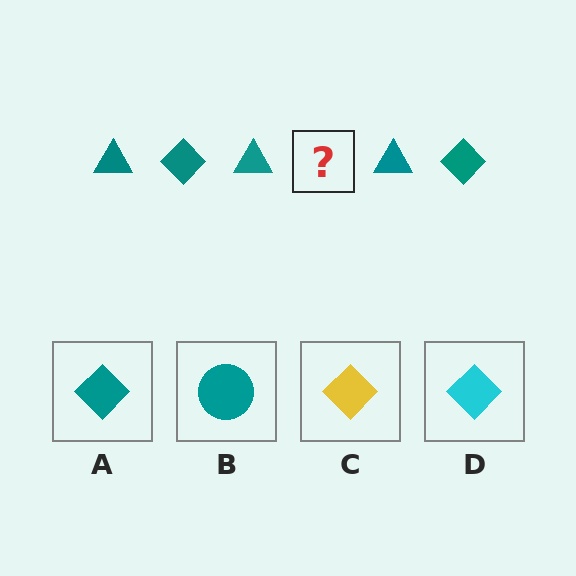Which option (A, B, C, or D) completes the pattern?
A.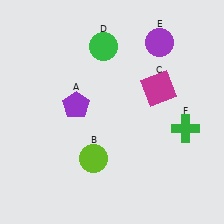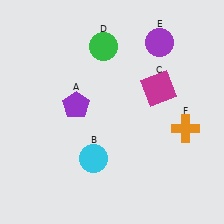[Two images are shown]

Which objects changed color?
B changed from lime to cyan. F changed from green to orange.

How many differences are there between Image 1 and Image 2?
There are 2 differences between the two images.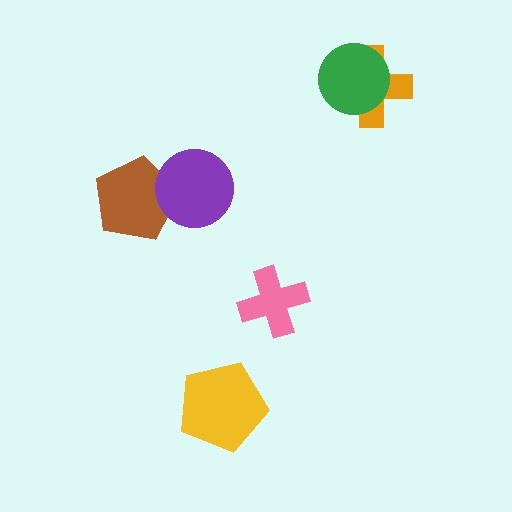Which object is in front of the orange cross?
The green circle is in front of the orange cross.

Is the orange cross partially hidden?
Yes, it is partially covered by another shape.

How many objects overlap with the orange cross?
1 object overlaps with the orange cross.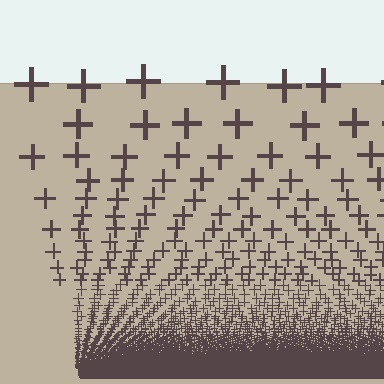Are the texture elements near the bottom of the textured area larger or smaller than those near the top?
Smaller. The gradient is inverted — elements near the bottom are smaller and denser.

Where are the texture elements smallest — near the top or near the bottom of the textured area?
Near the bottom.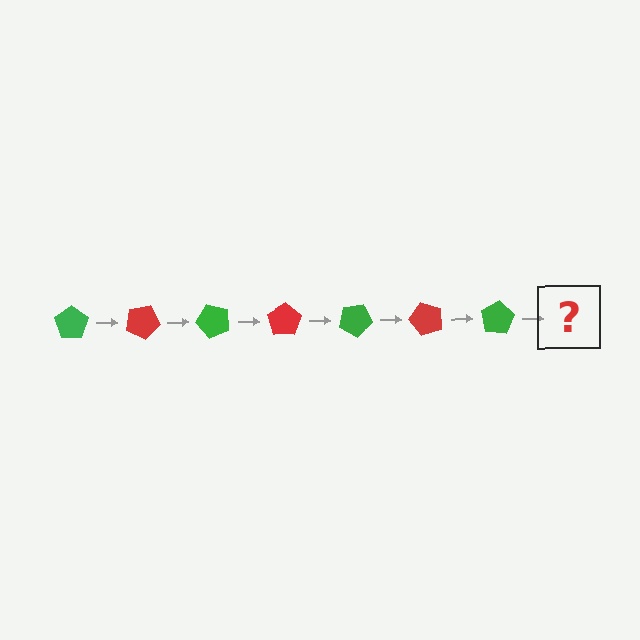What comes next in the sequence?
The next element should be a red pentagon, rotated 175 degrees from the start.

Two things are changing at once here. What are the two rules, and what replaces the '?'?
The two rules are that it rotates 25 degrees each step and the color cycles through green and red. The '?' should be a red pentagon, rotated 175 degrees from the start.